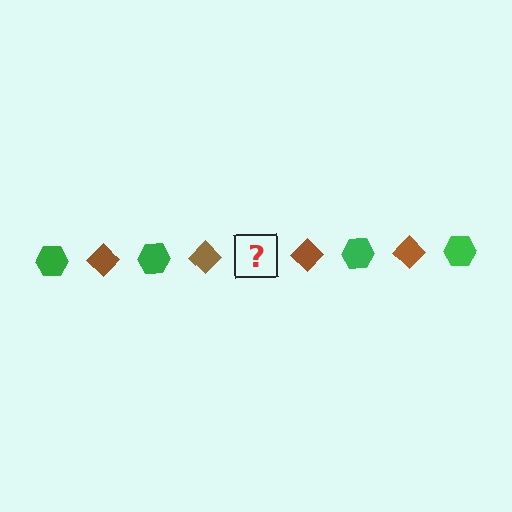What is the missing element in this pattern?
The missing element is a green hexagon.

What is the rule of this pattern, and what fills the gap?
The rule is that the pattern alternates between green hexagon and brown diamond. The gap should be filled with a green hexagon.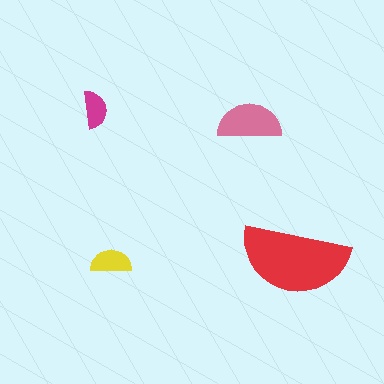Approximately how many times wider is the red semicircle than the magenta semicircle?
About 3 times wider.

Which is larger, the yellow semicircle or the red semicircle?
The red one.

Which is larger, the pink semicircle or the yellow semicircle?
The pink one.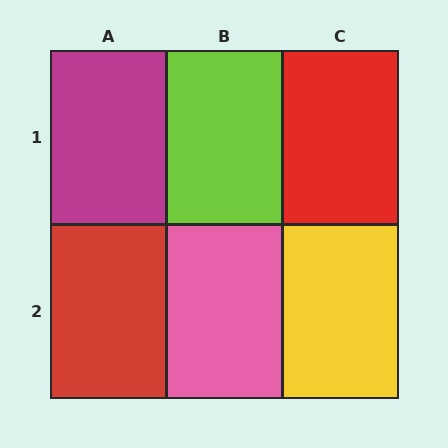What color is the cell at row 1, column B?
Lime.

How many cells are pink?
1 cell is pink.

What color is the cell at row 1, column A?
Magenta.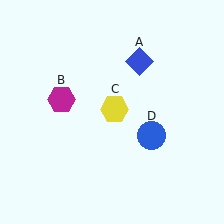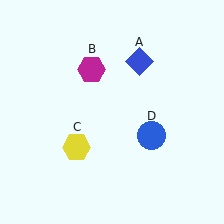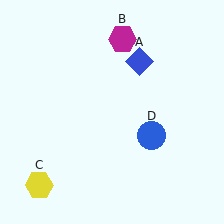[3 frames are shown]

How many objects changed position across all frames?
2 objects changed position: magenta hexagon (object B), yellow hexagon (object C).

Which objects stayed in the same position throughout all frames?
Blue diamond (object A) and blue circle (object D) remained stationary.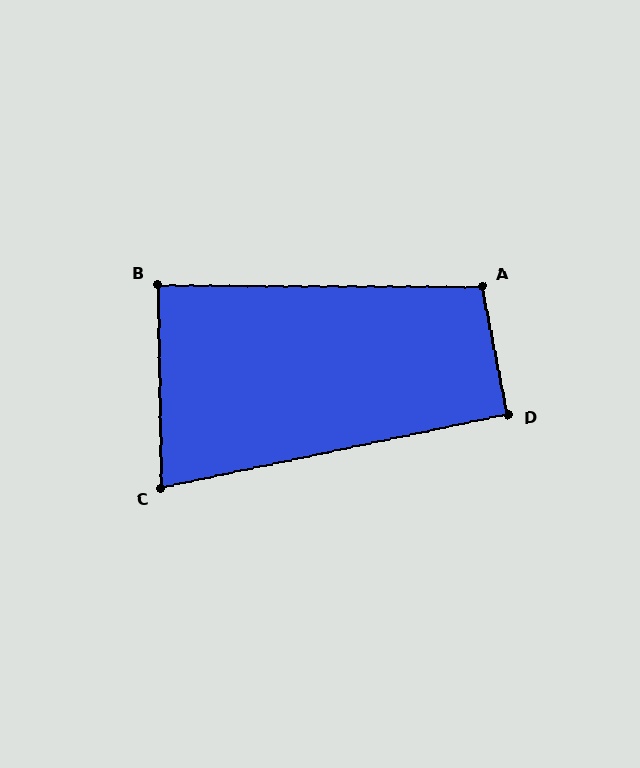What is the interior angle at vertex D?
Approximately 91 degrees (approximately right).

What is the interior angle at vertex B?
Approximately 89 degrees (approximately right).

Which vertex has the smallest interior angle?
C, at approximately 79 degrees.